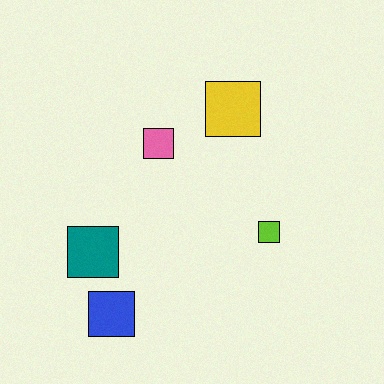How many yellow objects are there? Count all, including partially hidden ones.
There is 1 yellow object.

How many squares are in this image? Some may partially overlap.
There are 5 squares.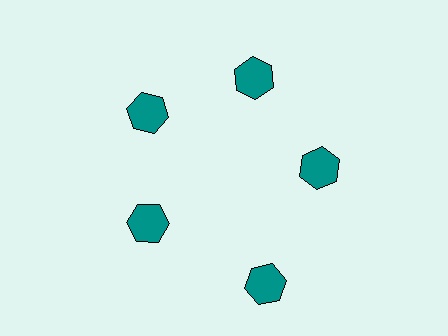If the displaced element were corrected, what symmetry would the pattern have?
It would have 5-fold rotational symmetry — the pattern would map onto itself every 72 degrees.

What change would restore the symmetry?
The symmetry would be restored by moving it inward, back onto the ring so that all 5 hexagons sit at equal angles and equal distance from the center.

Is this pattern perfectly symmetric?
No. The 5 teal hexagons are arranged in a ring, but one element near the 5 o'clock position is pushed outward from the center, breaking the 5-fold rotational symmetry.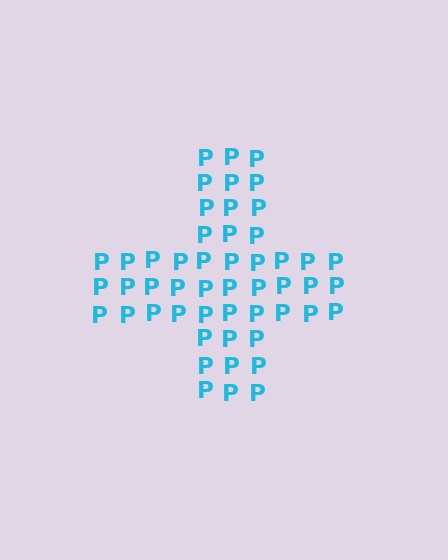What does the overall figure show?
The overall figure shows a cross.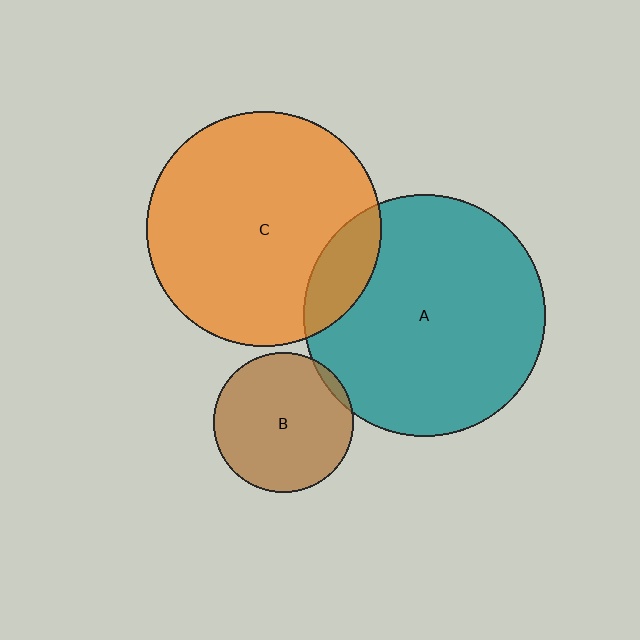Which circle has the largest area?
Circle A (teal).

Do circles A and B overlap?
Yes.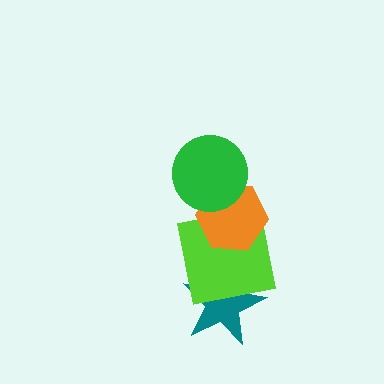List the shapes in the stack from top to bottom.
From top to bottom: the green circle, the orange hexagon, the lime square, the teal star.